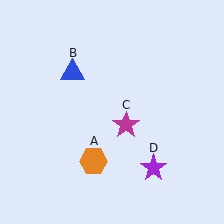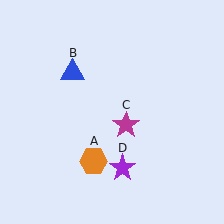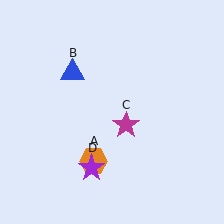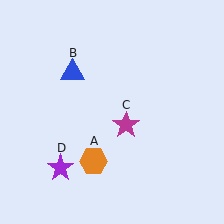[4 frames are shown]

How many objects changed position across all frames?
1 object changed position: purple star (object D).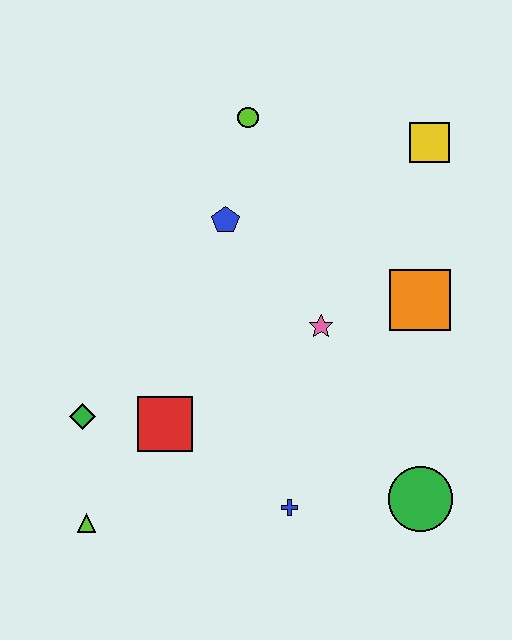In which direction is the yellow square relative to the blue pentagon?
The yellow square is to the right of the blue pentagon.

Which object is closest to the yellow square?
The orange square is closest to the yellow square.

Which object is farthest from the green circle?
The lime circle is farthest from the green circle.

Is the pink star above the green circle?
Yes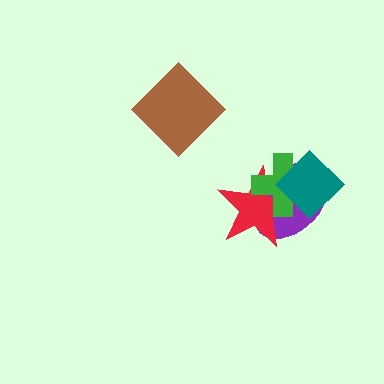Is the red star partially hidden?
Yes, it is partially covered by another shape.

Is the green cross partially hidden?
Yes, it is partially covered by another shape.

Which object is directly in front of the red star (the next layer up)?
The green cross is directly in front of the red star.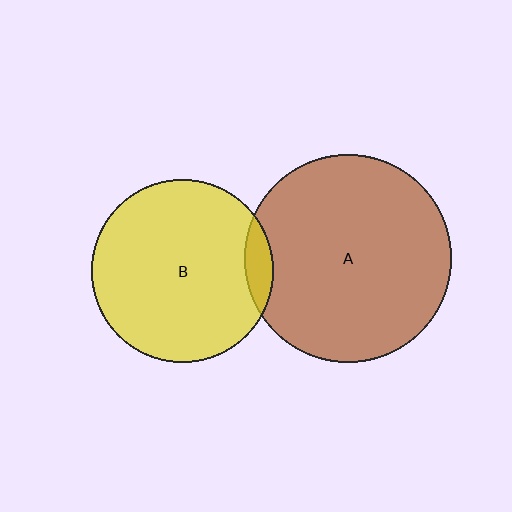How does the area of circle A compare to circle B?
Approximately 1.3 times.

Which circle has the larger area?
Circle A (brown).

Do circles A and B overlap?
Yes.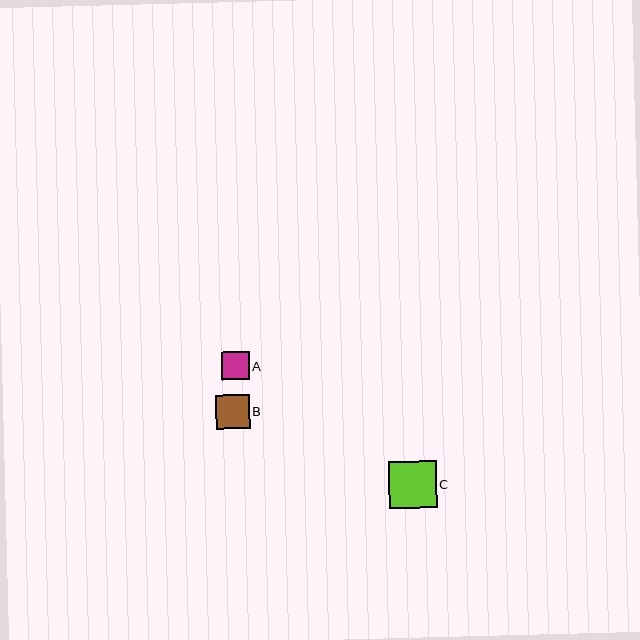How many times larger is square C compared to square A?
Square C is approximately 1.7 times the size of square A.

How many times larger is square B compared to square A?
Square B is approximately 1.3 times the size of square A.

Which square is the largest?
Square C is the largest with a size of approximately 47 pixels.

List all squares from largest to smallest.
From largest to smallest: C, B, A.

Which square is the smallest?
Square A is the smallest with a size of approximately 27 pixels.